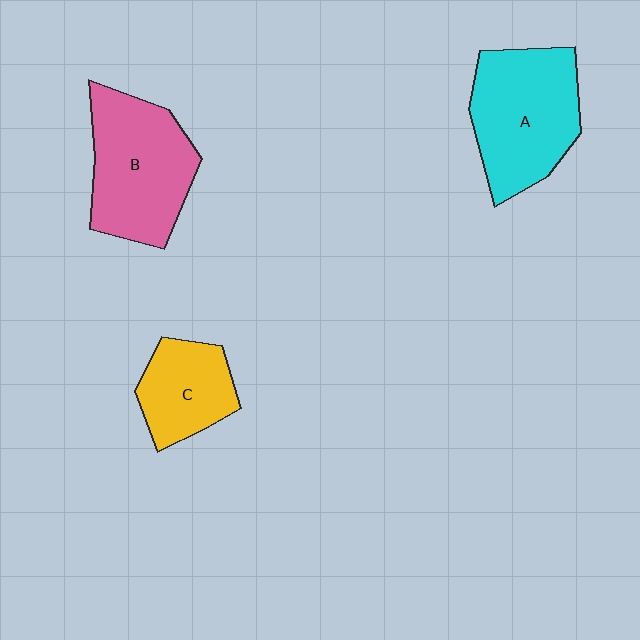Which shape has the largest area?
Shape A (cyan).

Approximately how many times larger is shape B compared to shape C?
Approximately 1.6 times.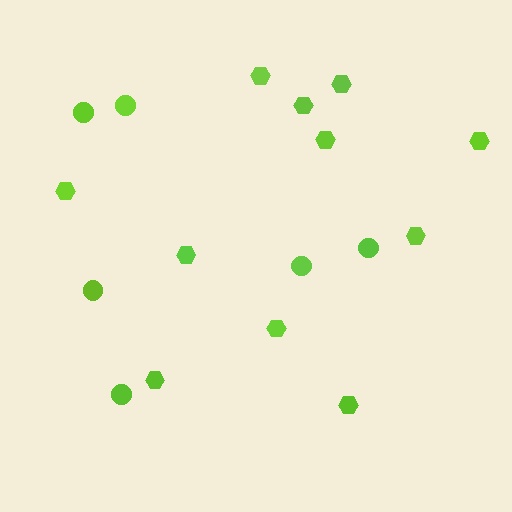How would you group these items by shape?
There are 2 groups: one group of hexagons (11) and one group of circles (6).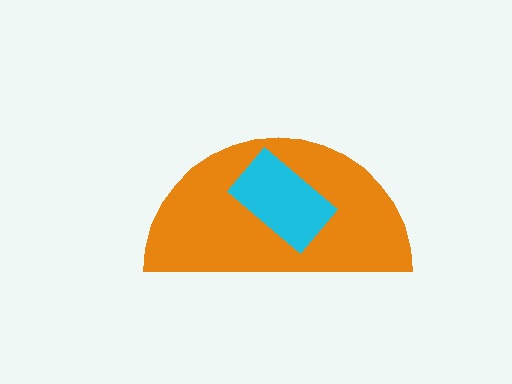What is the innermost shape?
The cyan rectangle.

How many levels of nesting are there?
2.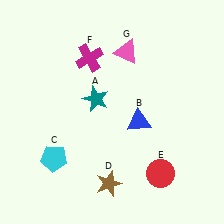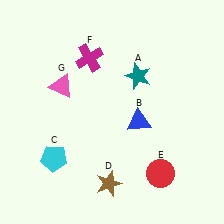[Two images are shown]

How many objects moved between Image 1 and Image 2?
2 objects moved between the two images.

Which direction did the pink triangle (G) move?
The pink triangle (G) moved left.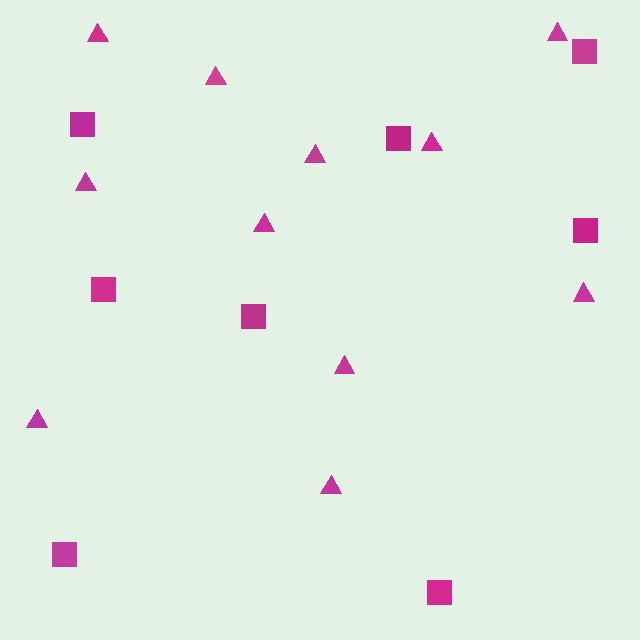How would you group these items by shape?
There are 2 groups: one group of triangles (11) and one group of squares (8).